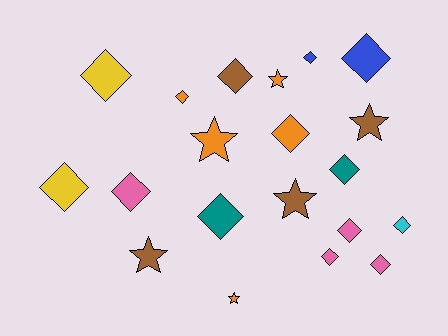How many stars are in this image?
There are 6 stars.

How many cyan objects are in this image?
There is 1 cyan object.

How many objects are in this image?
There are 20 objects.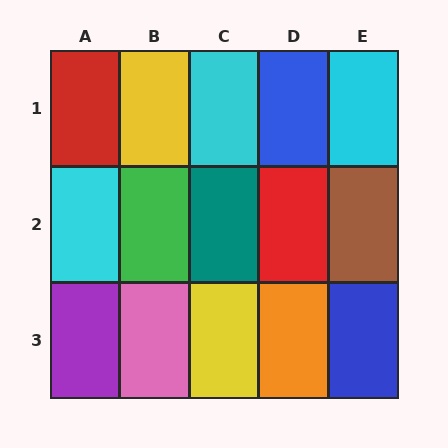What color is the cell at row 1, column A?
Red.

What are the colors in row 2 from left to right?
Cyan, green, teal, red, brown.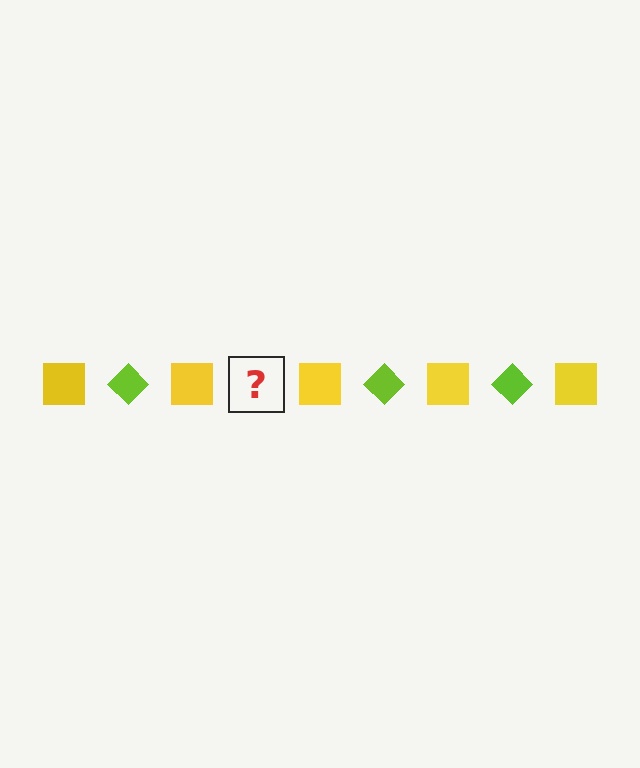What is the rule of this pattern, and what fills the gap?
The rule is that the pattern alternates between yellow square and lime diamond. The gap should be filled with a lime diamond.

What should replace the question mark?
The question mark should be replaced with a lime diamond.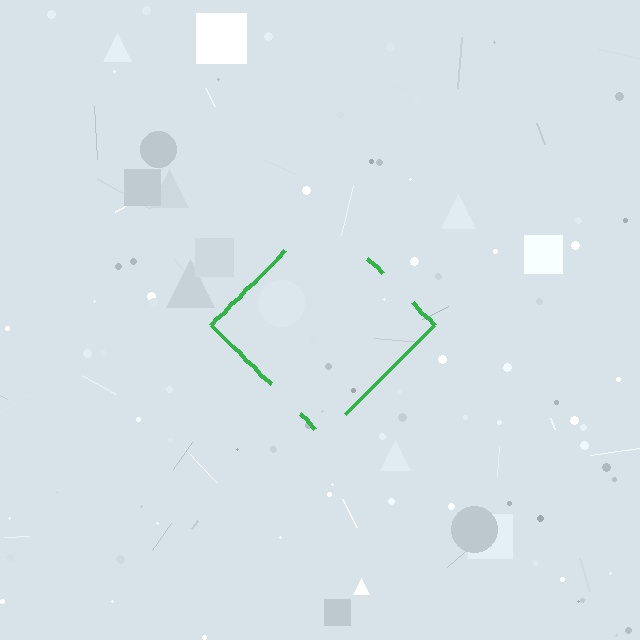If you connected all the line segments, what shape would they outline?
They would outline a diamond.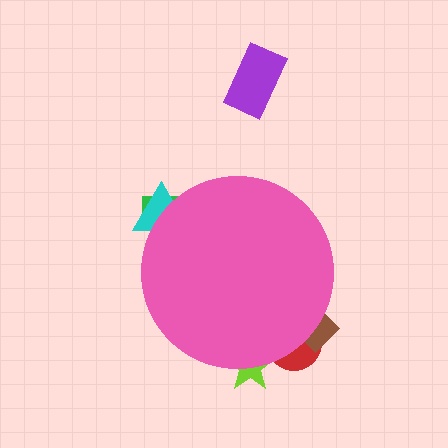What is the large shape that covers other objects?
A pink circle.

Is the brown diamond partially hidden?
Yes, the brown diamond is partially hidden behind the pink circle.